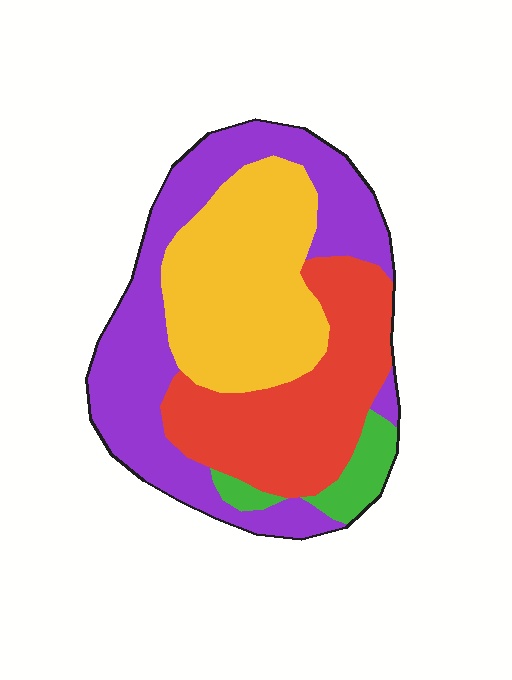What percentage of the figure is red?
Red takes up about one quarter (1/4) of the figure.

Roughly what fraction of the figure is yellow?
Yellow covers about 30% of the figure.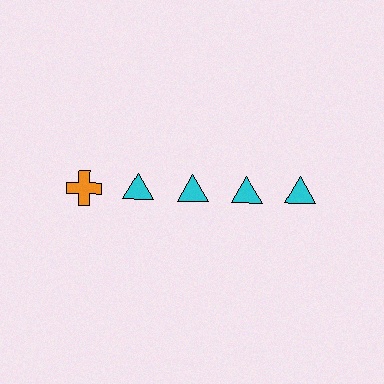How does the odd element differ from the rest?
It differs in both color (orange instead of cyan) and shape (cross instead of triangle).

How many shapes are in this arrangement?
There are 5 shapes arranged in a grid pattern.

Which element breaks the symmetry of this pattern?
The orange cross in the top row, leftmost column breaks the symmetry. All other shapes are cyan triangles.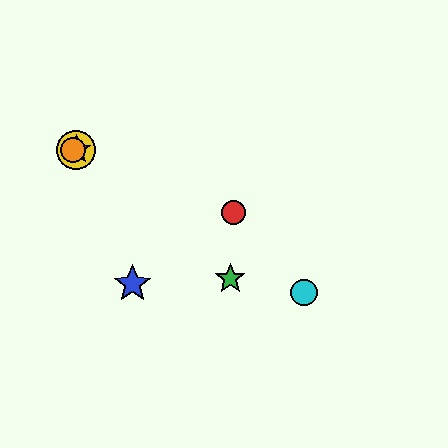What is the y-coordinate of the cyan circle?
The cyan circle is at y≈292.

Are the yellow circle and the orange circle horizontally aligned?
Yes, both are at y≈150.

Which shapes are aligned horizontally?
The yellow circle, the purple star, the orange circle are aligned horizontally.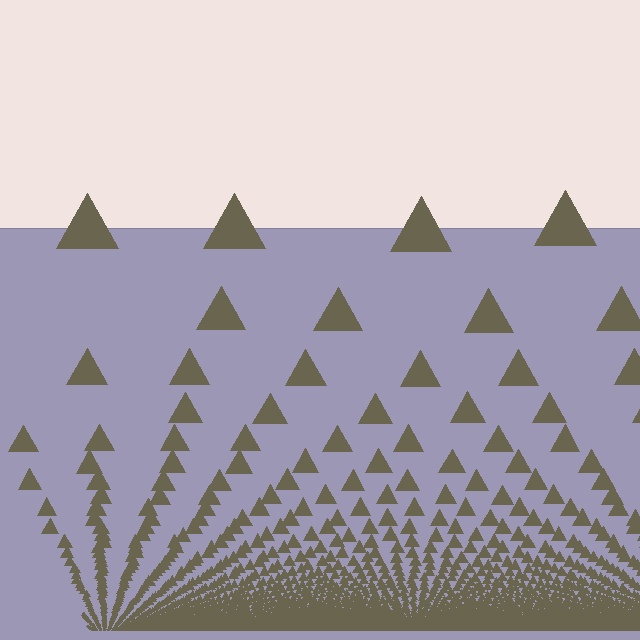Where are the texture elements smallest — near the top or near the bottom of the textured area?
Near the bottom.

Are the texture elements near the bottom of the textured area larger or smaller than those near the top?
Smaller. The gradient is inverted — elements near the bottom are smaller and denser.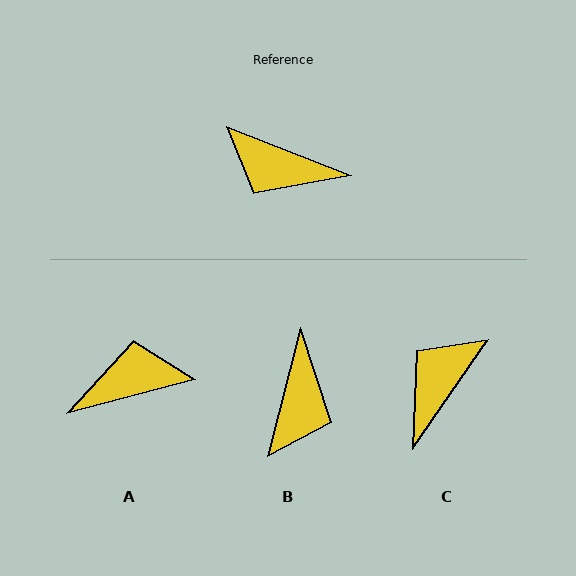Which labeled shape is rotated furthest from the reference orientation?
A, about 143 degrees away.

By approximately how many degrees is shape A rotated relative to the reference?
Approximately 143 degrees clockwise.